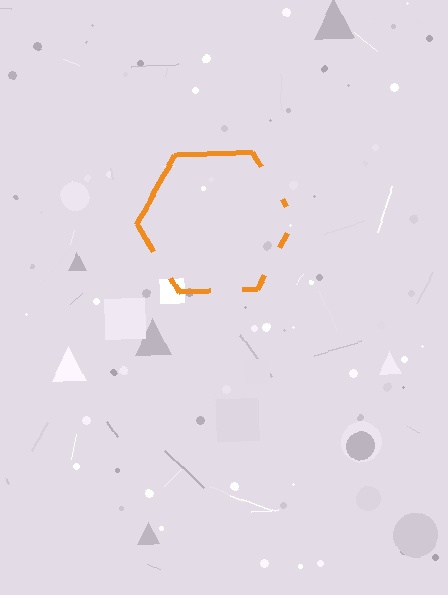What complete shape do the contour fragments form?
The contour fragments form a hexagon.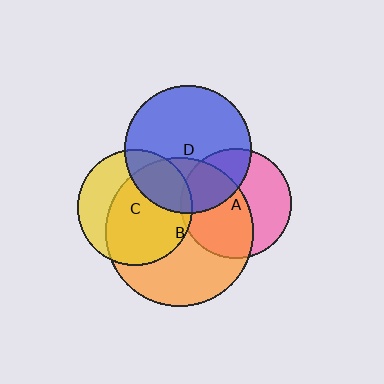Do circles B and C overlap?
Yes.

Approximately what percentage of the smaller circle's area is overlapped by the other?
Approximately 65%.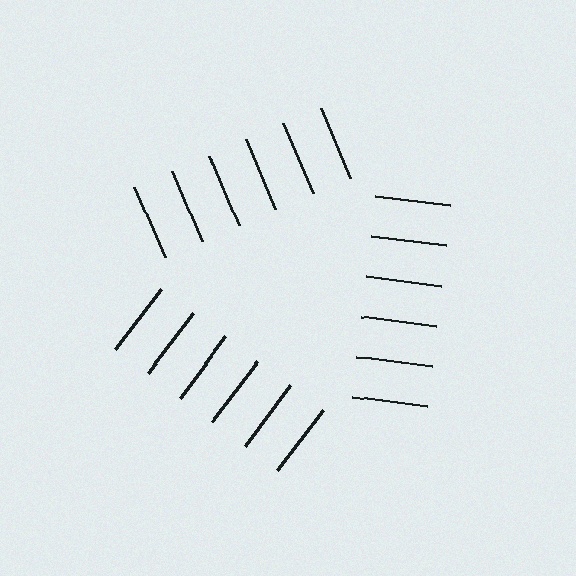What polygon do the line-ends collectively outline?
An illusory triangle — the line segments terminate on its edges but no continuous stroke is drawn.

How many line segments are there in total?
18 — 6 along each of the 3 edges.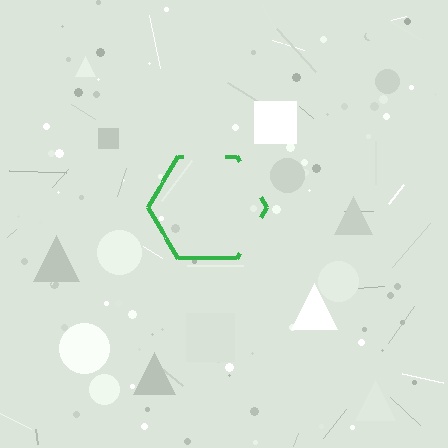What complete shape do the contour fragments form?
The contour fragments form a hexagon.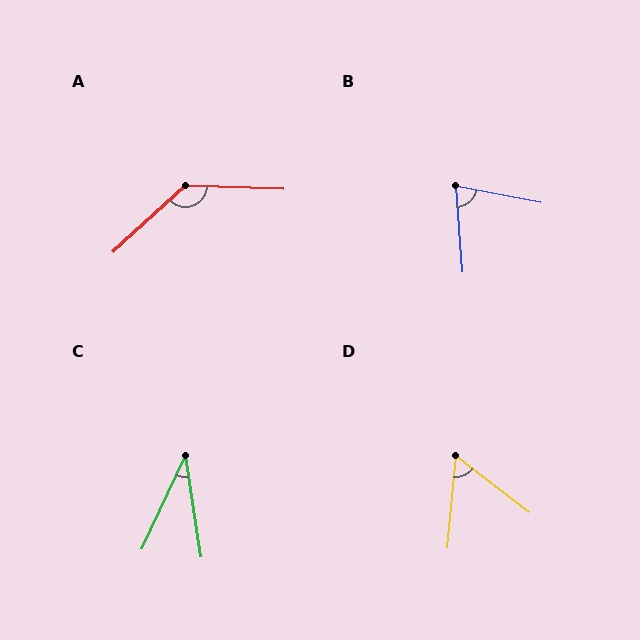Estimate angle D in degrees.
Approximately 58 degrees.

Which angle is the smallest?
C, at approximately 34 degrees.